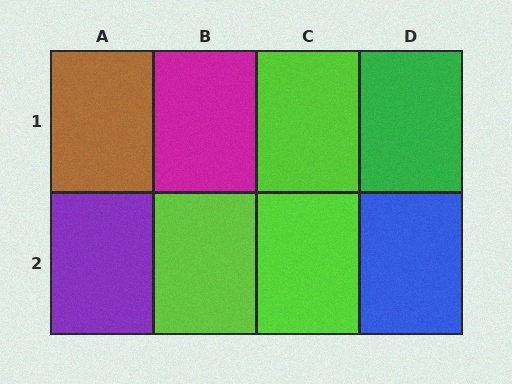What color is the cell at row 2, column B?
Lime.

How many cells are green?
1 cell is green.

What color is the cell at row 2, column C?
Lime.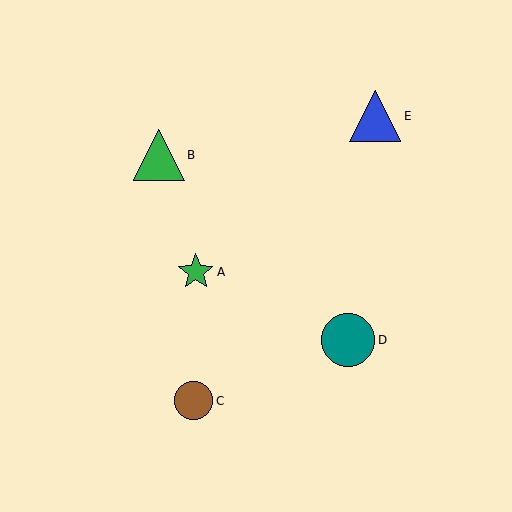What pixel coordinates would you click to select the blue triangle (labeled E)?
Click at (375, 116) to select the blue triangle E.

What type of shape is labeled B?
Shape B is a green triangle.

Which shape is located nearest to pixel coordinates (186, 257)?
The green star (labeled A) at (196, 272) is nearest to that location.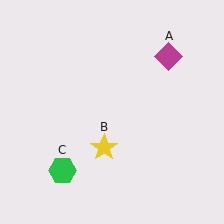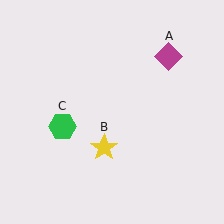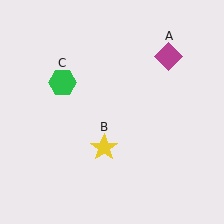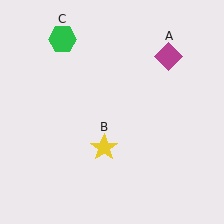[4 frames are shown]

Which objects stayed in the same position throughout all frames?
Magenta diamond (object A) and yellow star (object B) remained stationary.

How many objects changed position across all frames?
1 object changed position: green hexagon (object C).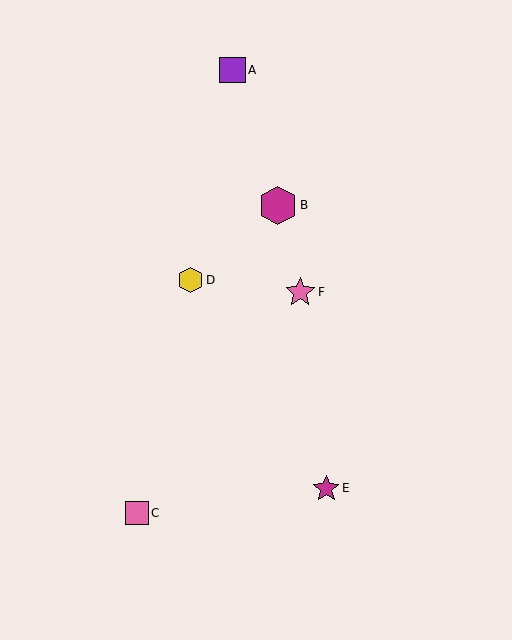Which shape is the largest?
The magenta hexagon (labeled B) is the largest.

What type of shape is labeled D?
Shape D is a yellow hexagon.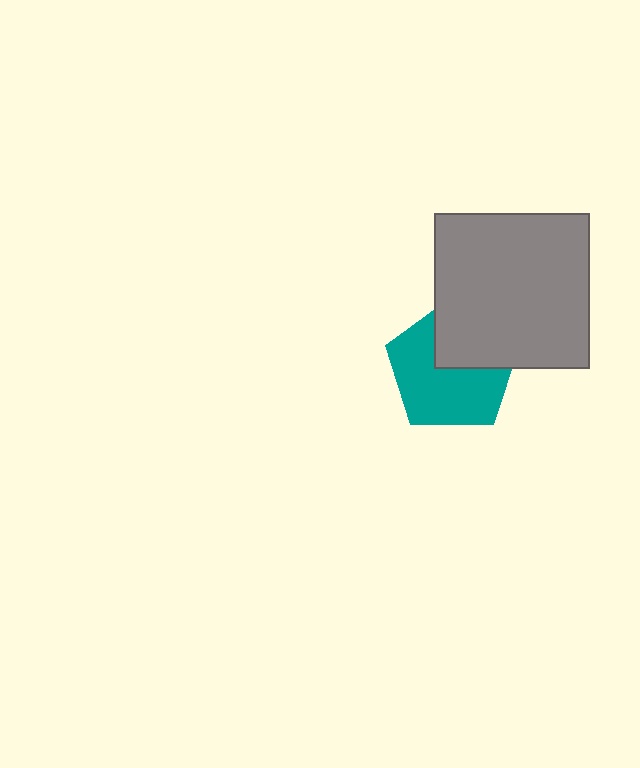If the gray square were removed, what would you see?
You would see the complete teal pentagon.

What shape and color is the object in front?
The object in front is a gray square.